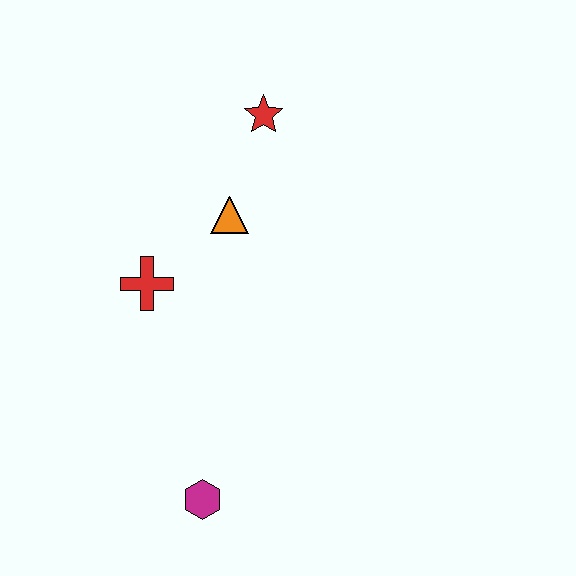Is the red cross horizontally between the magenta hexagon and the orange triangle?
No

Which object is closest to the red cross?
The orange triangle is closest to the red cross.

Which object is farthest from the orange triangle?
The magenta hexagon is farthest from the orange triangle.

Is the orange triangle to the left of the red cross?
No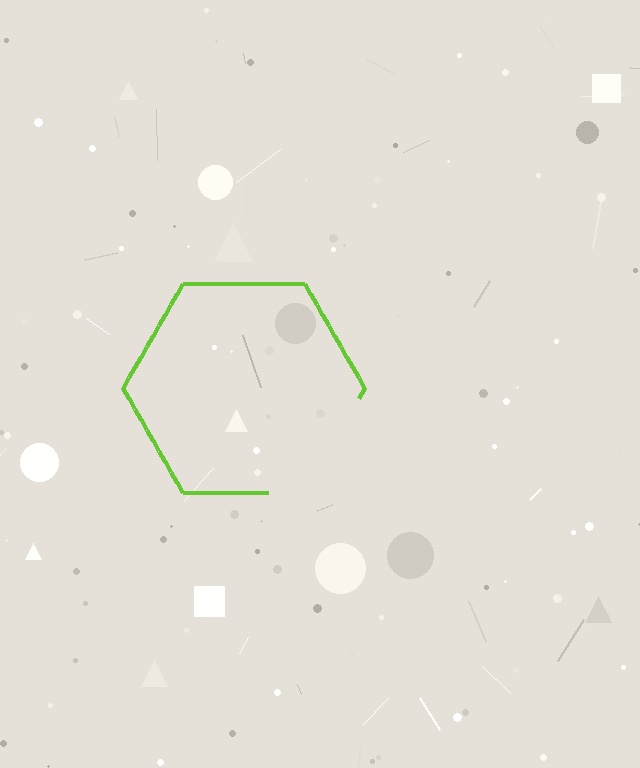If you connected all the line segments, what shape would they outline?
They would outline a hexagon.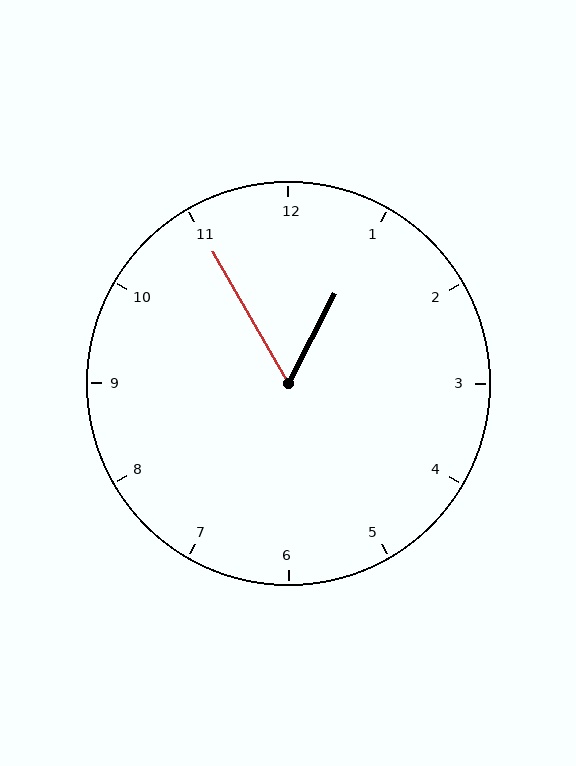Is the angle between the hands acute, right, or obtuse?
It is acute.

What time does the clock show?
12:55.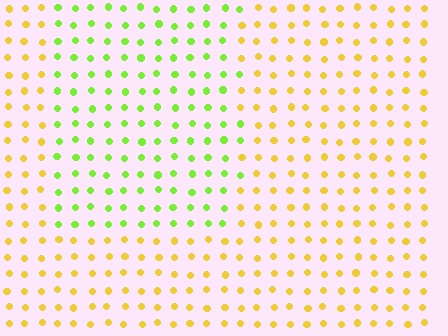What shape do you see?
I see a rectangle.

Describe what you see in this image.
The image is filled with small yellow elements in a uniform arrangement. A rectangle-shaped region is visible where the elements are tinted to a slightly different hue, forming a subtle color boundary.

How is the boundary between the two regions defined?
The boundary is defined purely by a slight shift in hue (about 49 degrees). Spacing, size, and orientation are identical on both sides.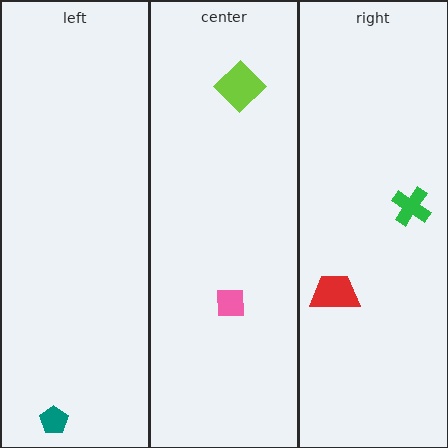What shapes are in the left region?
The teal pentagon.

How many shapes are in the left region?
1.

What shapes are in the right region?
The green cross, the red trapezoid.